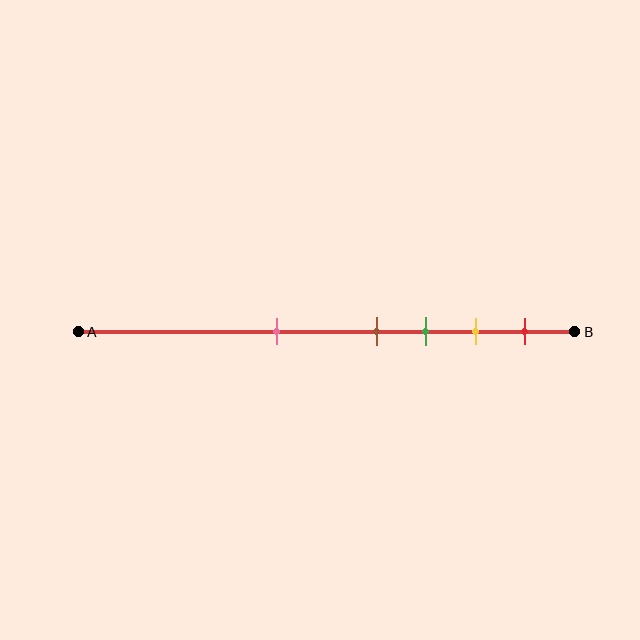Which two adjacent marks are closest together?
The brown and green marks are the closest adjacent pair.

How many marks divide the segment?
There are 5 marks dividing the segment.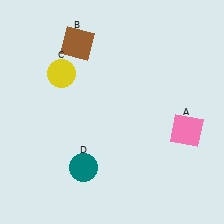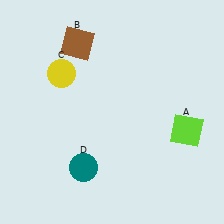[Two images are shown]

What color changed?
The square (A) changed from pink in Image 1 to lime in Image 2.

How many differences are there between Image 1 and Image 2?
There is 1 difference between the two images.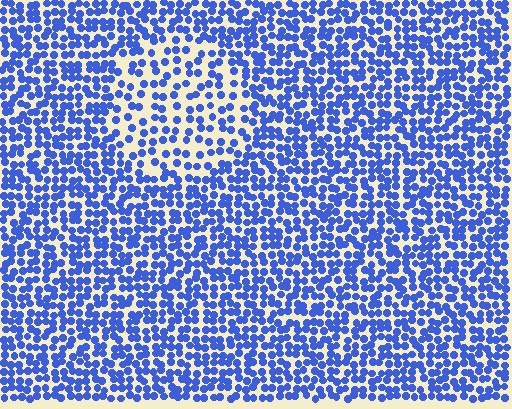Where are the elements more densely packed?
The elements are more densely packed outside the circle boundary.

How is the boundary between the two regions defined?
The boundary is defined by a change in element density (approximately 1.8x ratio). All elements are the same color, size, and shape.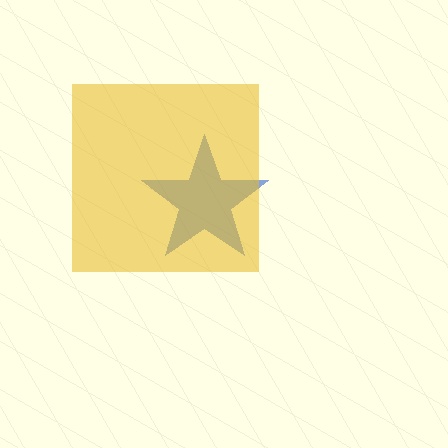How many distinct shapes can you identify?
There are 2 distinct shapes: a blue star, a yellow square.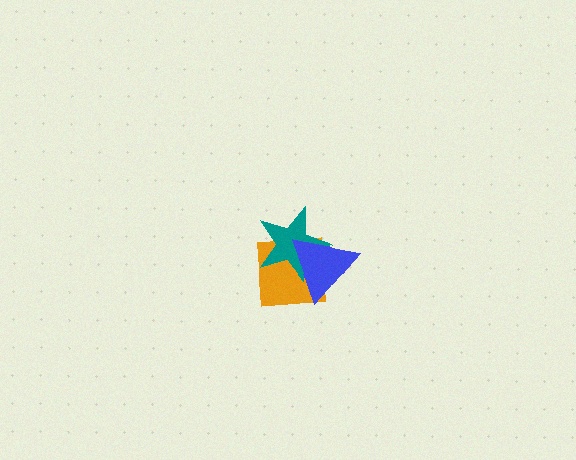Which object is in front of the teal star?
The blue triangle is in front of the teal star.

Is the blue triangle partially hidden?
No, no other shape covers it.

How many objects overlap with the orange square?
2 objects overlap with the orange square.